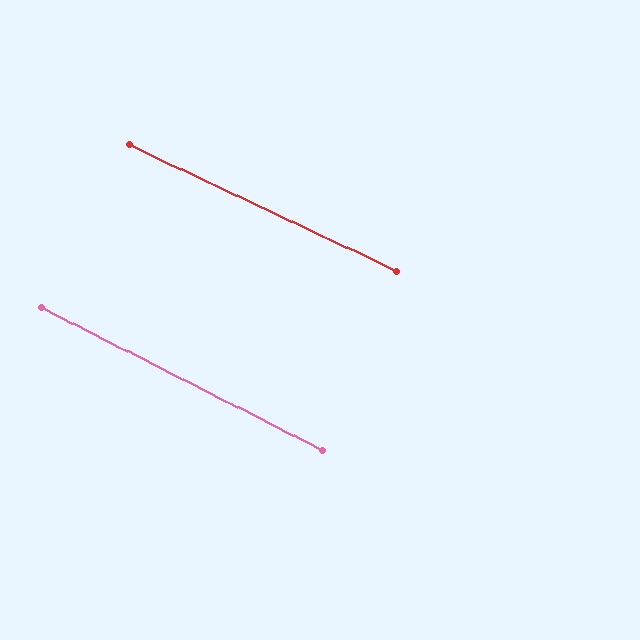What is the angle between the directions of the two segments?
Approximately 2 degrees.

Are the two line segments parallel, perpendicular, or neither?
Parallel — their directions differ by only 1.7°.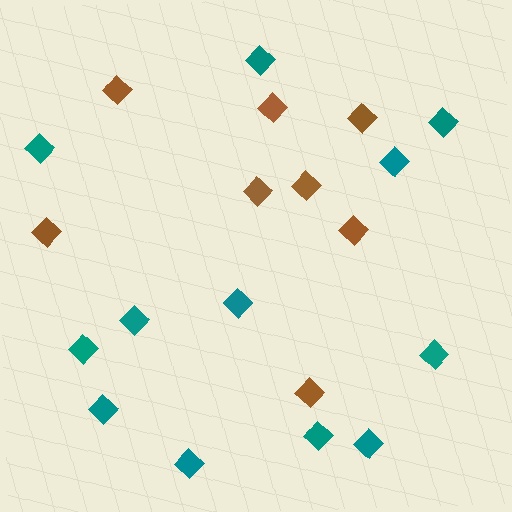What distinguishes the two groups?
There are 2 groups: one group of teal diamonds (12) and one group of brown diamonds (8).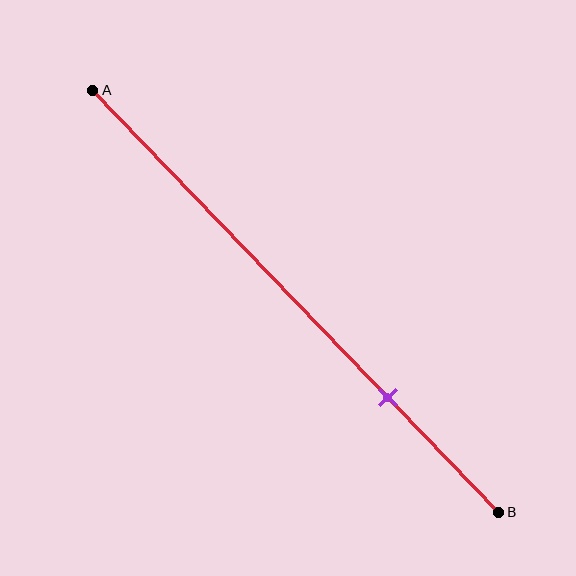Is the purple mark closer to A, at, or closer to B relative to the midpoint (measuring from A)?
The purple mark is closer to point B than the midpoint of segment AB.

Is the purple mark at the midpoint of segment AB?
No, the mark is at about 75% from A, not at the 50% midpoint.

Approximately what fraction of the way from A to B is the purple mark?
The purple mark is approximately 75% of the way from A to B.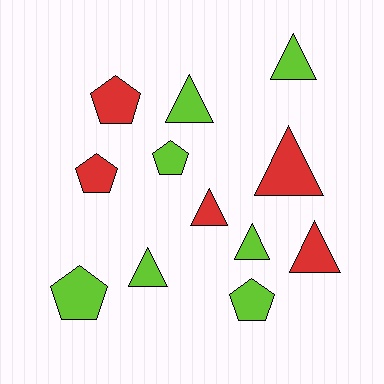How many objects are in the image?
There are 12 objects.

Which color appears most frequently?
Lime, with 7 objects.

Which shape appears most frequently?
Triangle, with 7 objects.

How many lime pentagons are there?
There are 3 lime pentagons.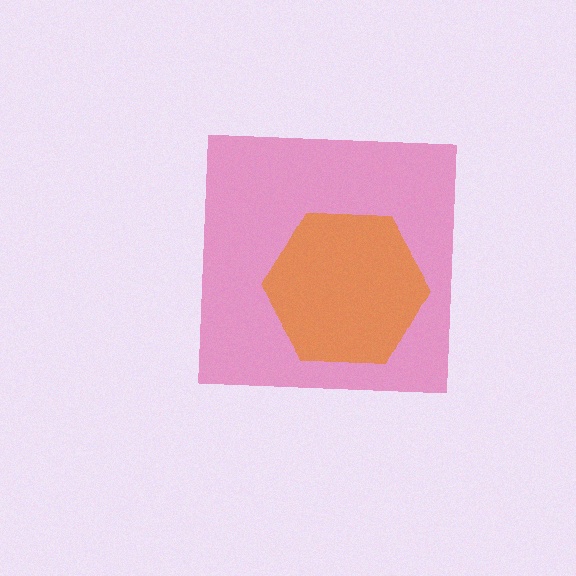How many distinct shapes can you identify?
There are 2 distinct shapes: a pink square, an orange hexagon.